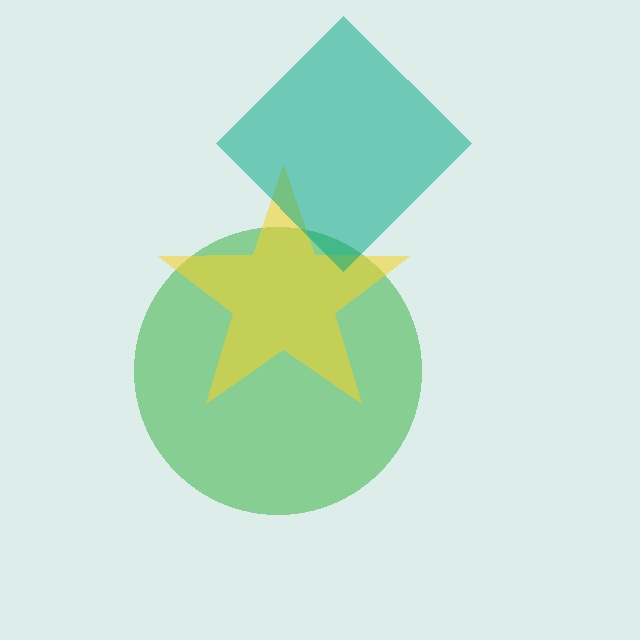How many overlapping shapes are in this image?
There are 3 overlapping shapes in the image.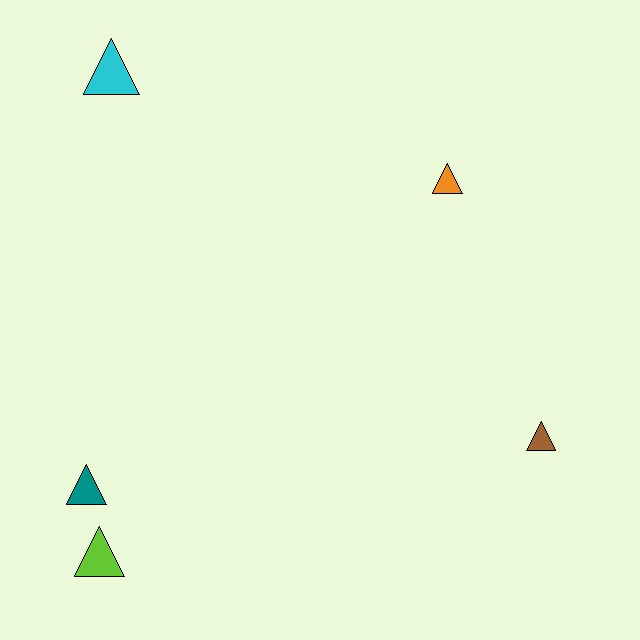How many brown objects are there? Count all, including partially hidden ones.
There is 1 brown object.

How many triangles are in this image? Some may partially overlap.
There are 5 triangles.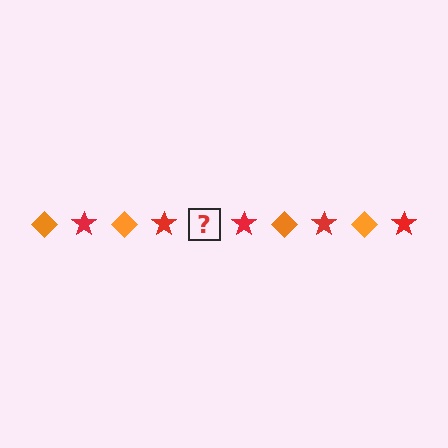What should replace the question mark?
The question mark should be replaced with an orange diamond.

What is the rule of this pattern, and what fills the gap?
The rule is that the pattern alternates between orange diamond and red star. The gap should be filled with an orange diamond.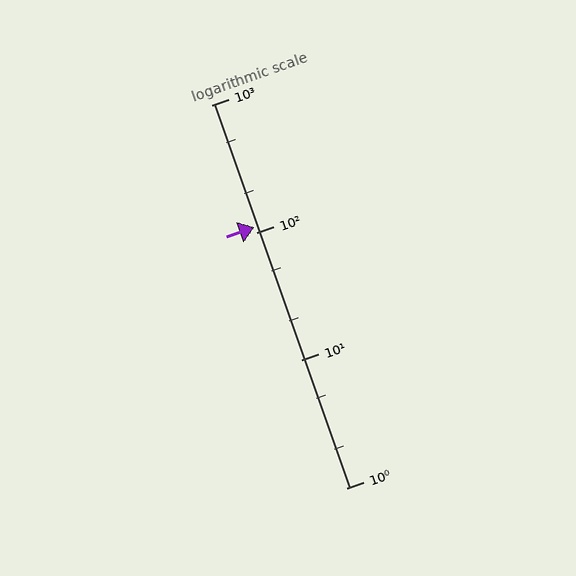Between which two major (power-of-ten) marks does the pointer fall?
The pointer is between 100 and 1000.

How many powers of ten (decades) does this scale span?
The scale spans 3 decades, from 1 to 1000.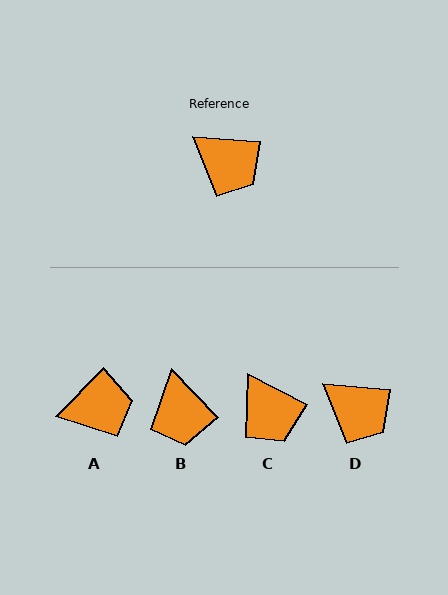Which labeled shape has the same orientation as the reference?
D.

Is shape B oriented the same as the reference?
No, it is off by about 41 degrees.